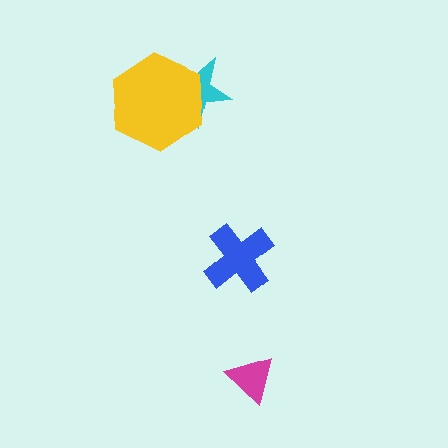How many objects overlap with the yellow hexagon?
1 object overlaps with the yellow hexagon.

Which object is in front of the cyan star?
The yellow hexagon is in front of the cyan star.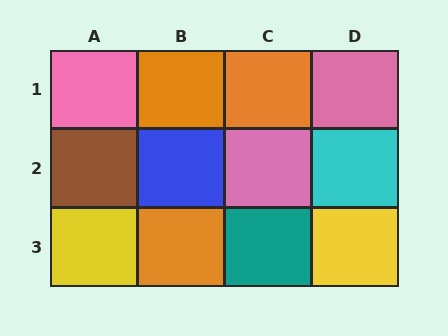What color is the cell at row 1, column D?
Pink.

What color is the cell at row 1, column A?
Pink.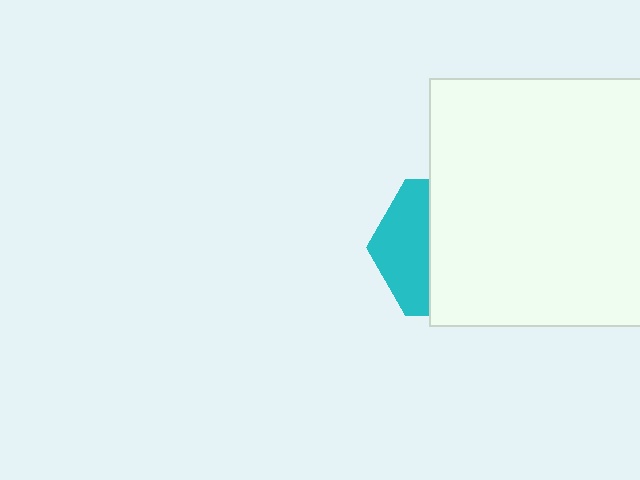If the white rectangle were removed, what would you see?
You would see the complete cyan hexagon.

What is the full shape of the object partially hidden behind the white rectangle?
The partially hidden object is a cyan hexagon.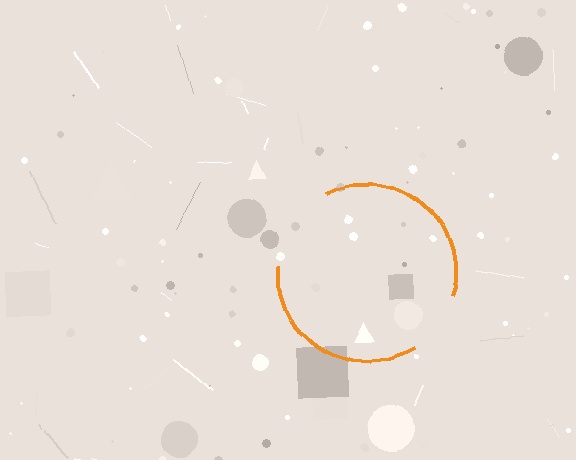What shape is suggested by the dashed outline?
The dashed outline suggests a circle.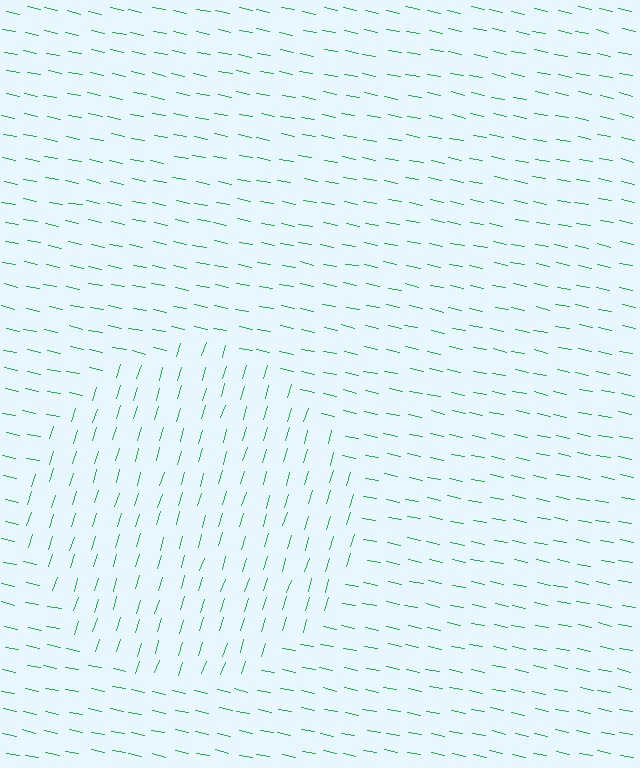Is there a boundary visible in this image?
Yes, there is a texture boundary formed by a change in line orientation.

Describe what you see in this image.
The image is filled with small green line segments. A circle region in the image has lines oriented differently from the surrounding lines, creating a visible texture boundary.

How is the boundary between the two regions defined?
The boundary is defined purely by a change in line orientation (approximately 84 degrees difference). All lines are the same color and thickness.